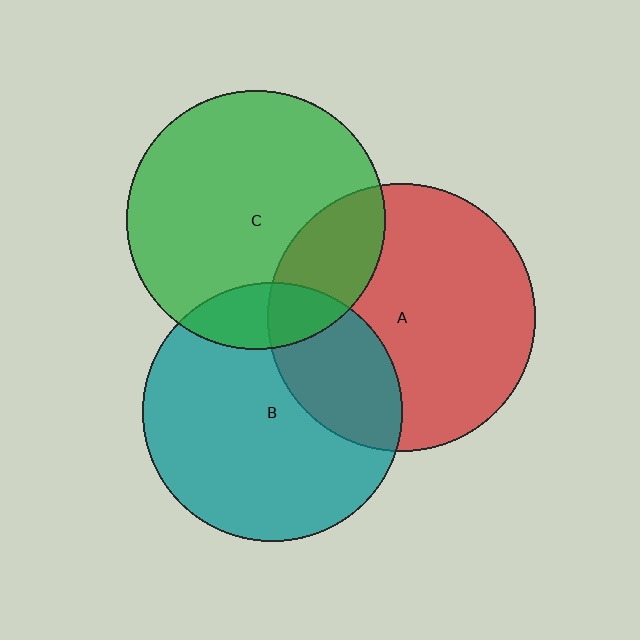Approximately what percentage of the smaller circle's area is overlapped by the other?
Approximately 25%.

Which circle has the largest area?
Circle A (red).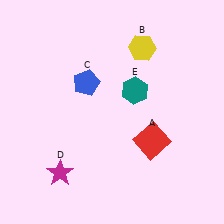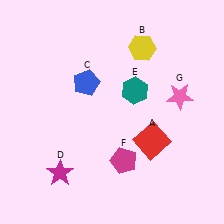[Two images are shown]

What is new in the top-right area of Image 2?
A pink star (G) was added in the top-right area of Image 2.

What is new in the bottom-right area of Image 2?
A magenta pentagon (F) was added in the bottom-right area of Image 2.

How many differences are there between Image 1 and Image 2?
There are 2 differences between the two images.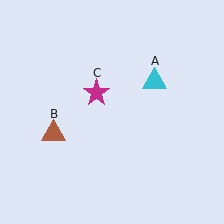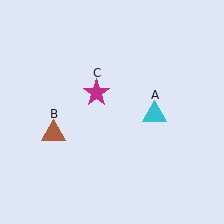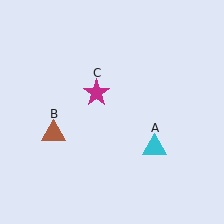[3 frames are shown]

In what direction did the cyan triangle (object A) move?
The cyan triangle (object A) moved down.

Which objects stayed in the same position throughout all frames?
Brown triangle (object B) and magenta star (object C) remained stationary.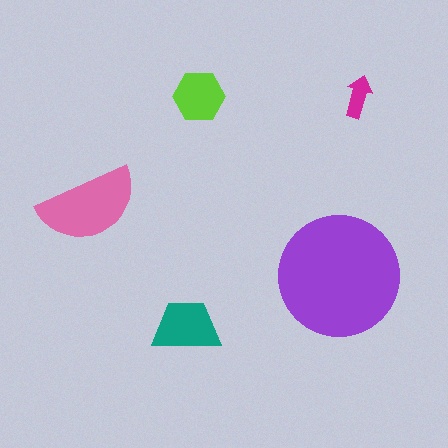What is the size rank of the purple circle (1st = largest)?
1st.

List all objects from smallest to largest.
The magenta arrow, the lime hexagon, the teal trapezoid, the pink semicircle, the purple circle.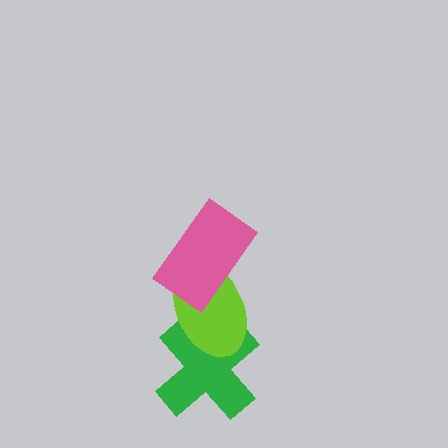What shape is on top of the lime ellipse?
The pink rectangle is on top of the lime ellipse.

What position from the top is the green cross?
The green cross is 3rd from the top.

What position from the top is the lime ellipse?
The lime ellipse is 2nd from the top.